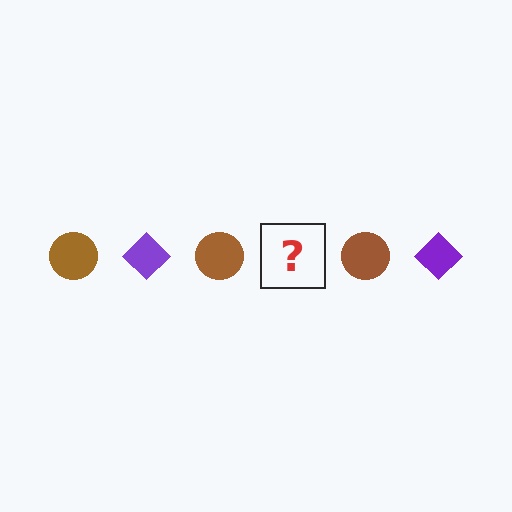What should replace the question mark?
The question mark should be replaced with a purple diamond.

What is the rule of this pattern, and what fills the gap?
The rule is that the pattern alternates between brown circle and purple diamond. The gap should be filled with a purple diamond.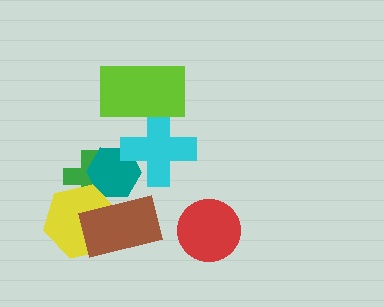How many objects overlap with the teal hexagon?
4 objects overlap with the teal hexagon.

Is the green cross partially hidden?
Yes, it is partially covered by another shape.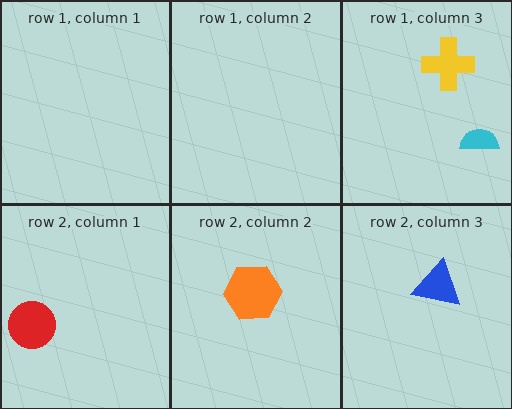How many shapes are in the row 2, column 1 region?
1.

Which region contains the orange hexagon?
The row 2, column 2 region.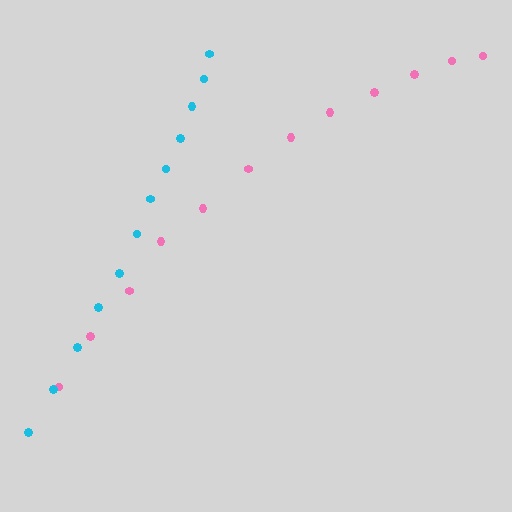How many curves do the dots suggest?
There are 2 distinct paths.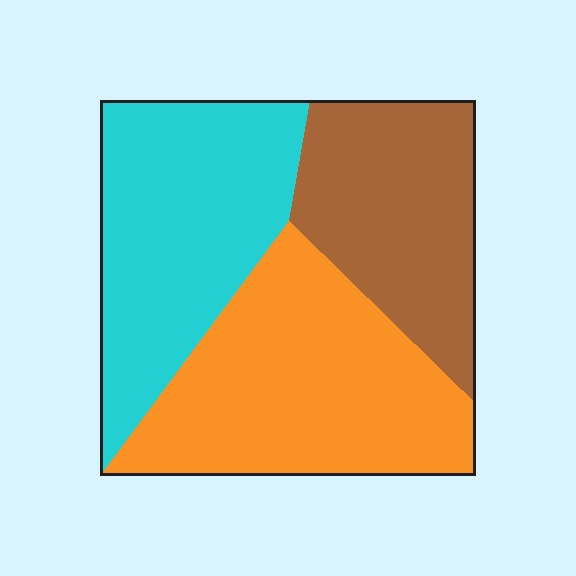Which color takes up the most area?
Orange, at roughly 40%.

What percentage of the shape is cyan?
Cyan takes up about one third (1/3) of the shape.